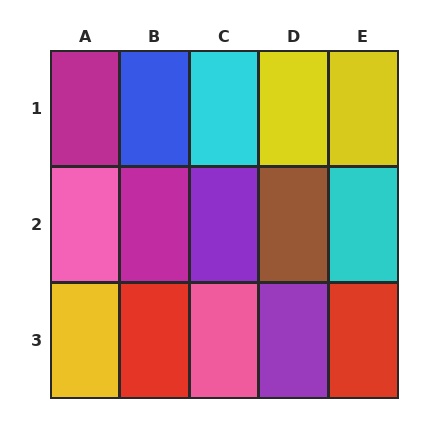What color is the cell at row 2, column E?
Cyan.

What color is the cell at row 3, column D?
Purple.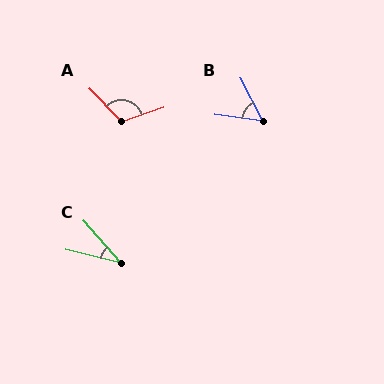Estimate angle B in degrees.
Approximately 56 degrees.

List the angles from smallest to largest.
C (36°), B (56°), A (116°).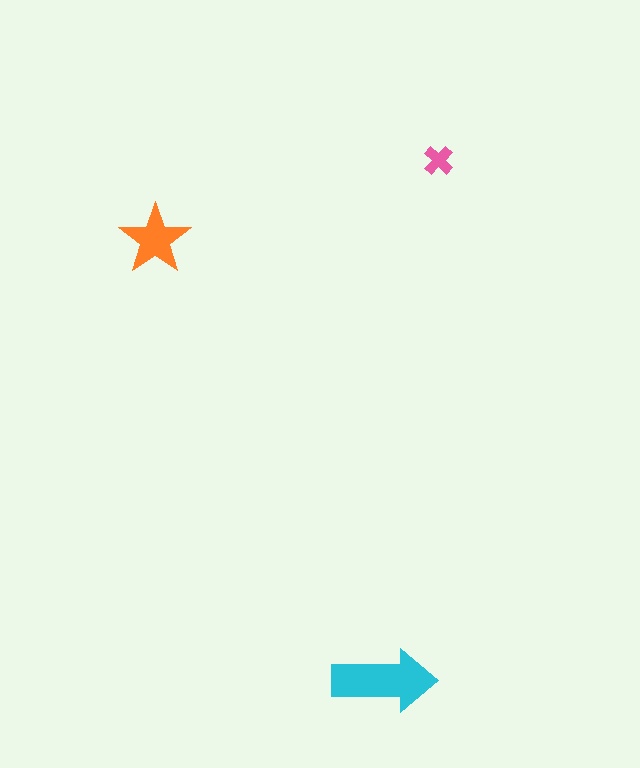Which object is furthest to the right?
The pink cross is rightmost.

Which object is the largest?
The cyan arrow.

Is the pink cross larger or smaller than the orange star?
Smaller.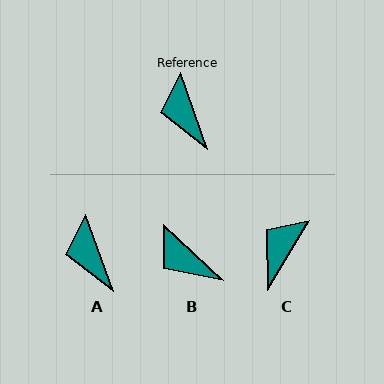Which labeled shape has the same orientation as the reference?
A.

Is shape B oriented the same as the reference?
No, it is off by about 27 degrees.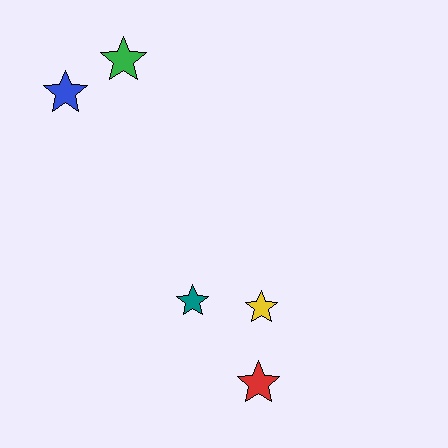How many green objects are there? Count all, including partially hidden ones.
There is 1 green object.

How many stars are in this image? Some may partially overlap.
There are 5 stars.